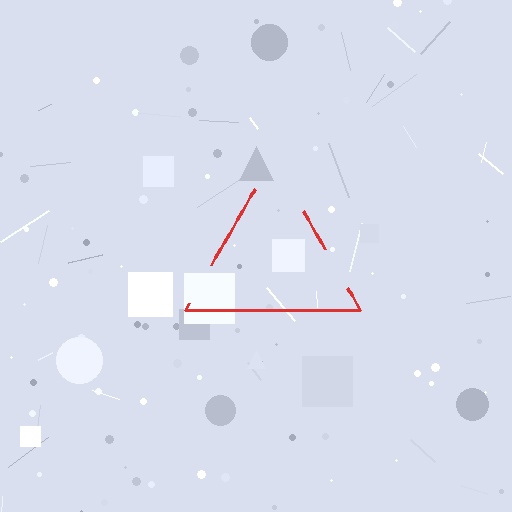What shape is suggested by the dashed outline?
The dashed outline suggests a triangle.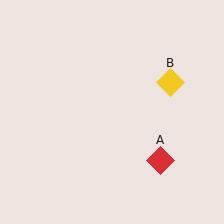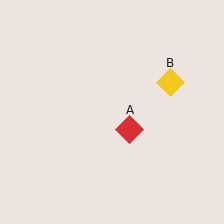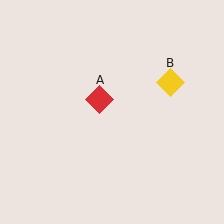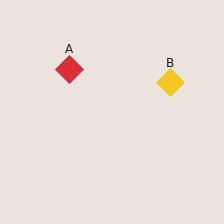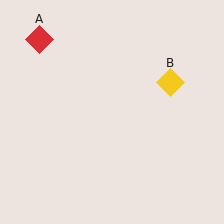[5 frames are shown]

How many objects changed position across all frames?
1 object changed position: red diamond (object A).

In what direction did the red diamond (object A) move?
The red diamond (object A) moved up and to the left.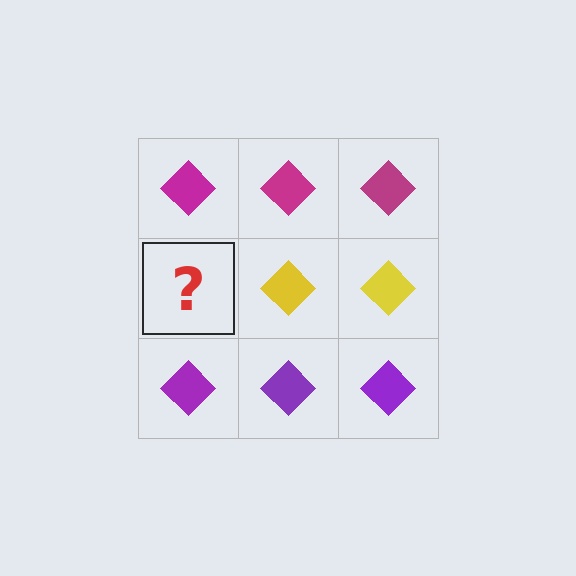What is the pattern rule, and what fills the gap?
The rule is that each row has a consistent color. The gap should be filled with a yellow diamond.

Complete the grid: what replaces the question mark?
The question mark should be replaced with a yellow diamond.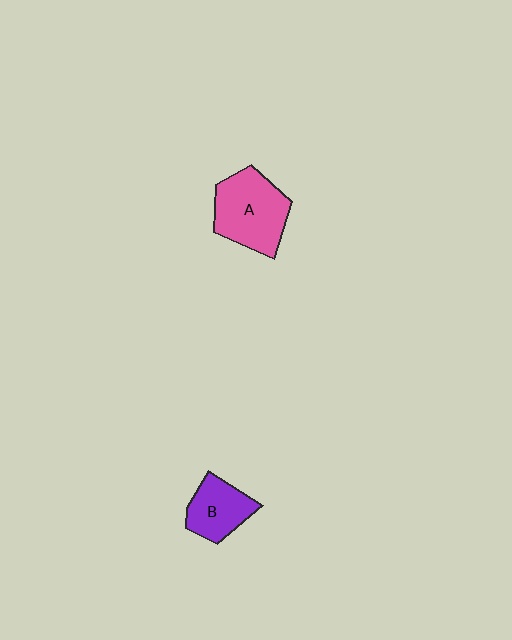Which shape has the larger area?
Shape A (pink).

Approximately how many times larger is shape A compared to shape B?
Approximately 1.5 times.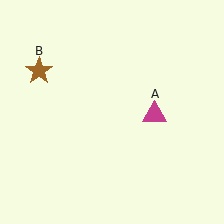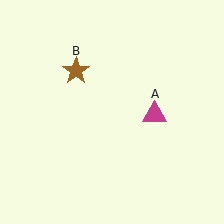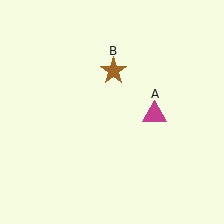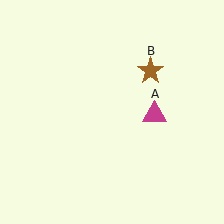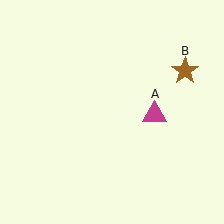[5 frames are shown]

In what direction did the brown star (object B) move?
The brown star (object B) moved right.